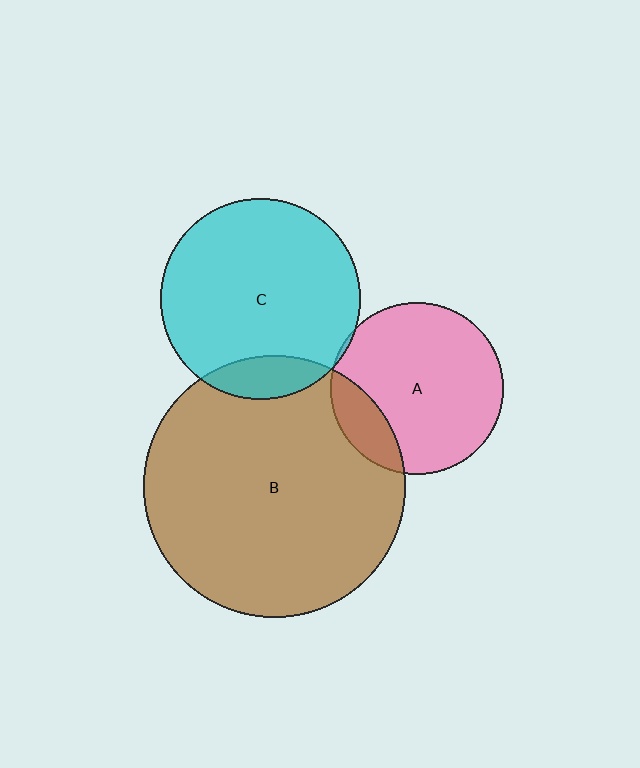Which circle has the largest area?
Circle B (brown).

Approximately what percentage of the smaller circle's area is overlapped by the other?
Approximately 15%.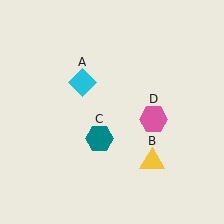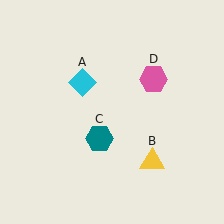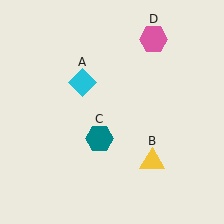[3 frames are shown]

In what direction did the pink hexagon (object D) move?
The pink hexagon (object D) moved up.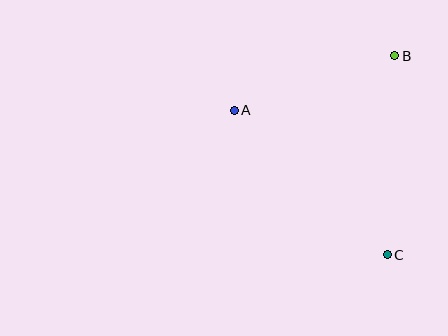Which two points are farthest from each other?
Points A and C are farthest from each other.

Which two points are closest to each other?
Points A and B are closest to each other.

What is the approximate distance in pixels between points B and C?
The distance between B and C is approximately 199 pixels.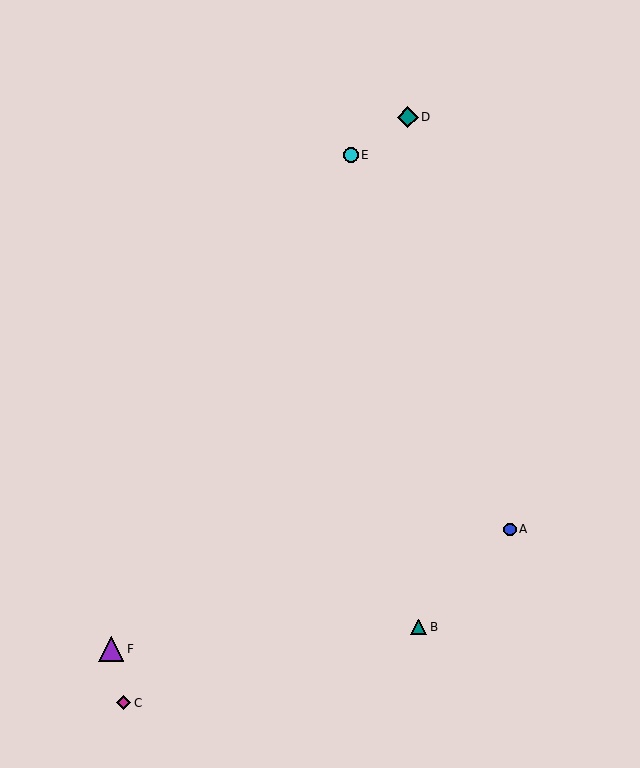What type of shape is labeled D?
Shape D is a teal diamond.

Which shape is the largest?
The purple triangle (labeled F) is the largest.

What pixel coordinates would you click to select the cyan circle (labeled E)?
Click at (351, 155) to select the cyan circle E.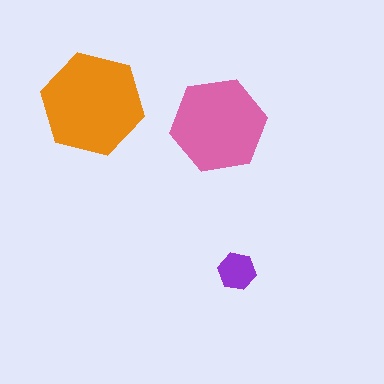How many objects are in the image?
There are 3 objects in the image.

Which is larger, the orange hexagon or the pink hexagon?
The orange one.